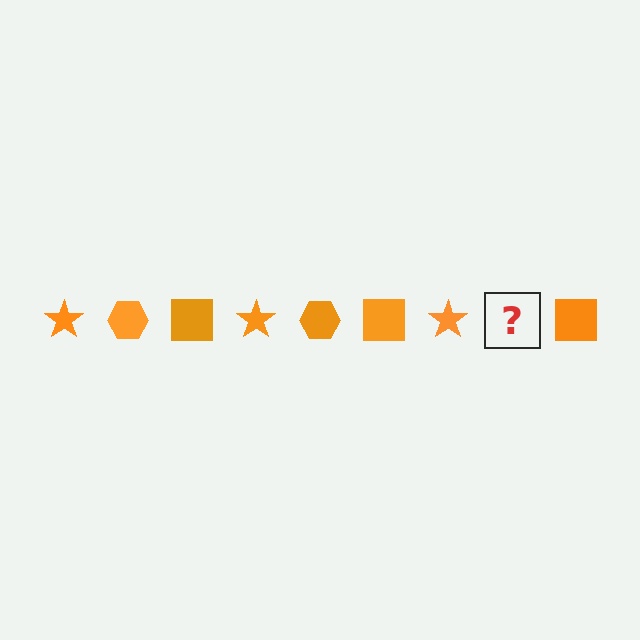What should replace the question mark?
The question mark should be replaced with an orange hexagon.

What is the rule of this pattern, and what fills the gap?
The rule is that the pattern cycles through star, hexagon, square shapes in orange. The gap should be filled with an orange hexagon.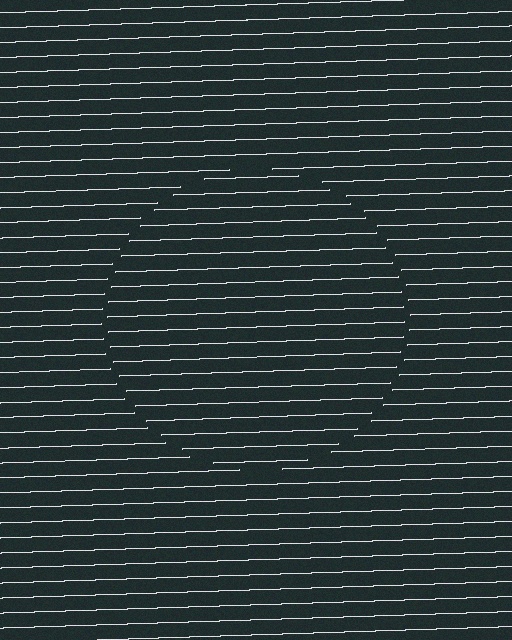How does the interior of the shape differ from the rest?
The interior of the shape contains the same grating, shifted by half a period — the contour is defined by the phase discontinuity where line-ends from the inner and outer gratings abut.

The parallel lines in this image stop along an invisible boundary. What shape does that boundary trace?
An illusory circle. The interior of the shape contains the same grating, shifted by half a period — the contour is defined by the phase discontinuity where line-ends from the inner and outer gratings abut.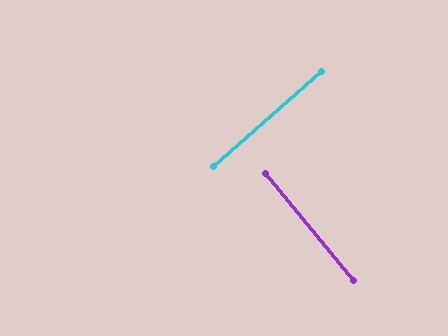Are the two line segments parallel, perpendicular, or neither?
Perpendicular — they meet at approximately 88°.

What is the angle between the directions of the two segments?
Approximately 88 degrees.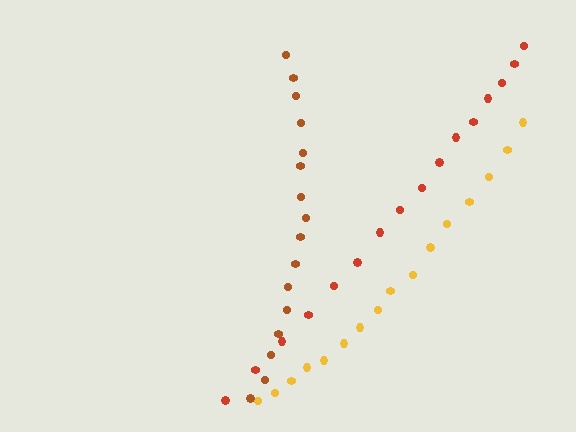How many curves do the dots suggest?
There are 3 distinct paths.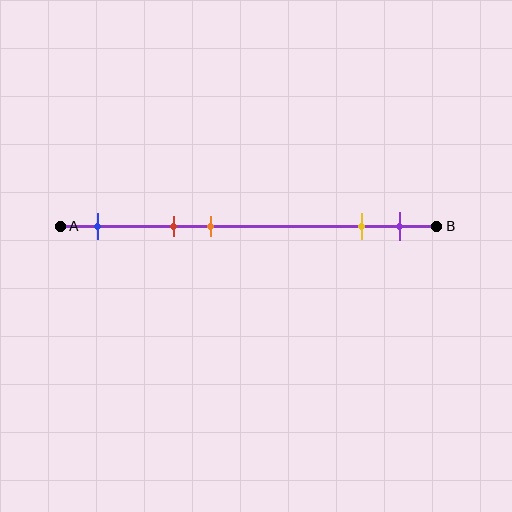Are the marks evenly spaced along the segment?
No, the marks are not evenly spaced.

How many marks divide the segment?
There are 5 marks dividing the segment.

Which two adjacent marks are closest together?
The yellow and purple marks are the closest adjacent pair.